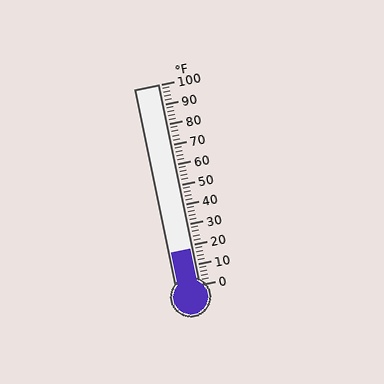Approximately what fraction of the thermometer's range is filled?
The thermometer is filled to approximately 20% of its range.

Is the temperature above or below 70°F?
The temperature is below 70°F.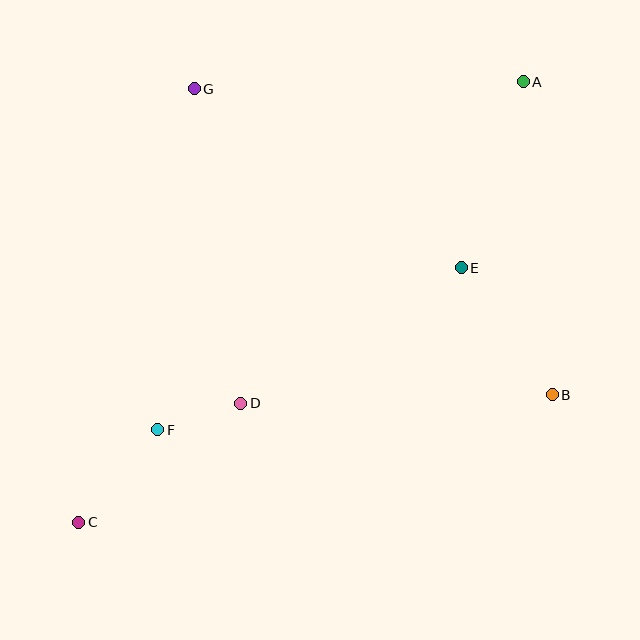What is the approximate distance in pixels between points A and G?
The distance between A and G is approximately 329 pixels.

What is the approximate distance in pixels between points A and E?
The distance between A and E is approximately 196 pixels.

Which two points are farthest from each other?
Points A and C are farthest from each other.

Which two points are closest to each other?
Points D and F are closest to each other.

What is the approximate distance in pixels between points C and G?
The distance between C and G is approximately 449 pixels.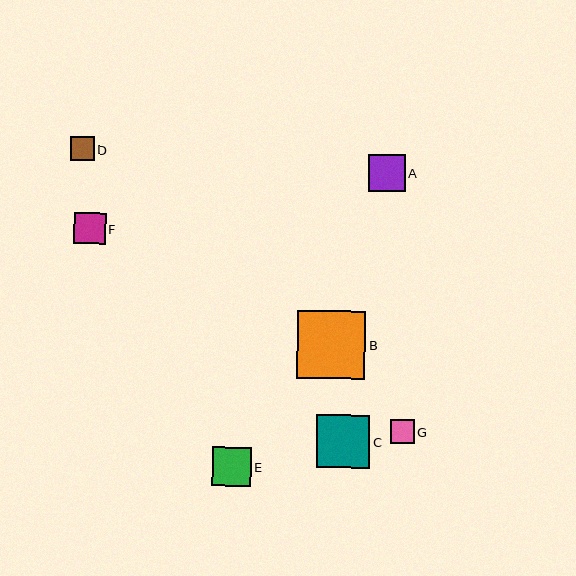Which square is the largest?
Square B is the largest with a size of approximately 68 pixels.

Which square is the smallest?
Square D is the smallest with a size of approximately 24 pixels.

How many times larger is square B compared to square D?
Square B is approximately 2.9 times the size of square D.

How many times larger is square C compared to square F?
Square C is approximately 1.7 times the size of square F.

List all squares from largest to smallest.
From largest to smallest: B, C, E, A, F, G, D.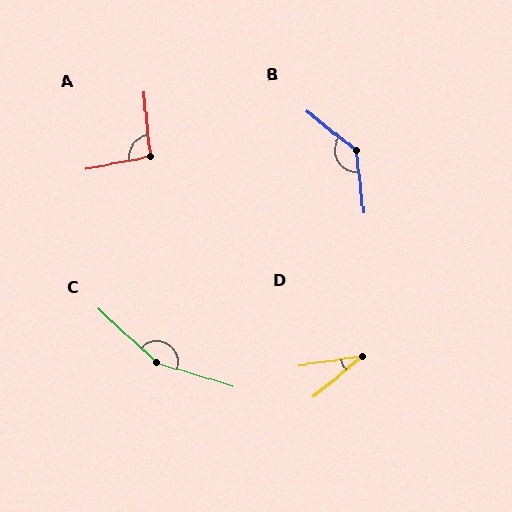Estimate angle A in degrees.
Approximately 95 degrees.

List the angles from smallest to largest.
D (32°), A (95°), B (134°), C (154°).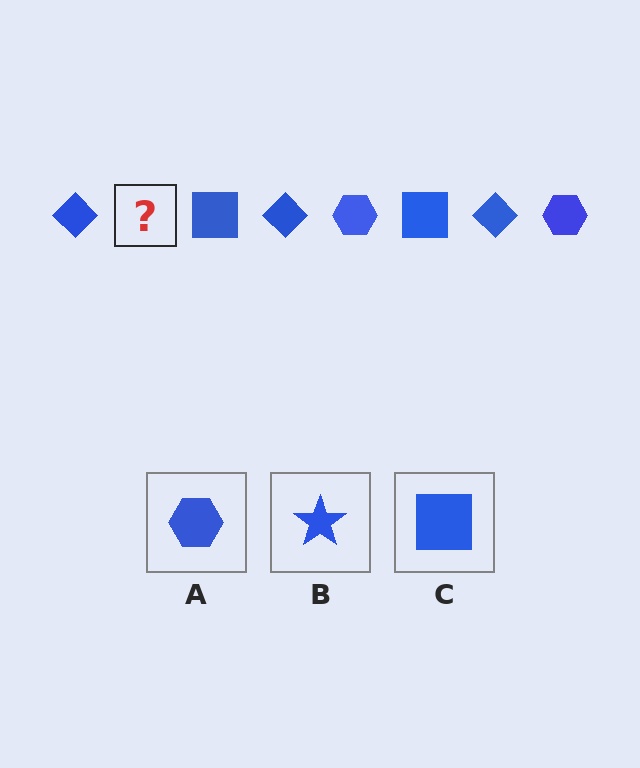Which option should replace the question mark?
Option A.